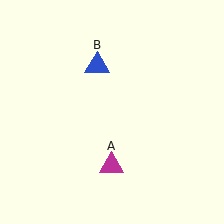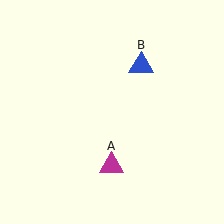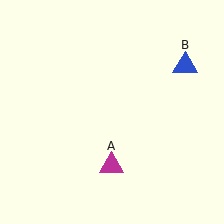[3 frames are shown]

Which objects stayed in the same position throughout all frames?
Magenta triangle (object A) remained stationary.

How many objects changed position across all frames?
1 object changed position: blue triangle (object B).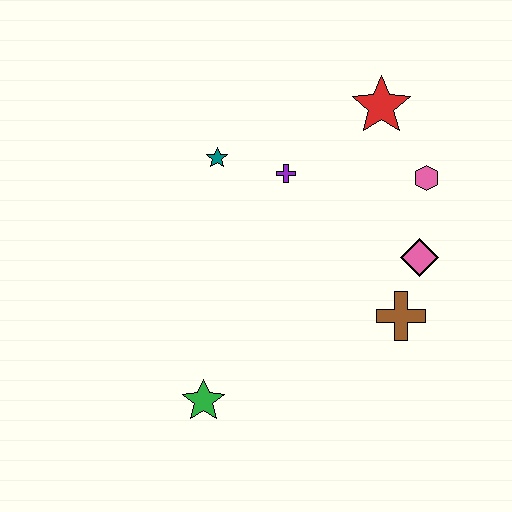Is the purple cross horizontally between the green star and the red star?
Yes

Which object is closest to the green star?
The brown cross is closest to the green star.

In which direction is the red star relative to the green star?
The red star is above the green star.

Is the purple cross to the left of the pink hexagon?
Yes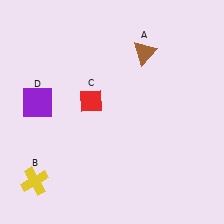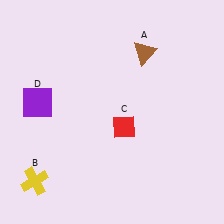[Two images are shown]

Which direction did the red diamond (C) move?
The red diamond (C) moved right.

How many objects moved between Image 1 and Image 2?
1 object moved between the two images.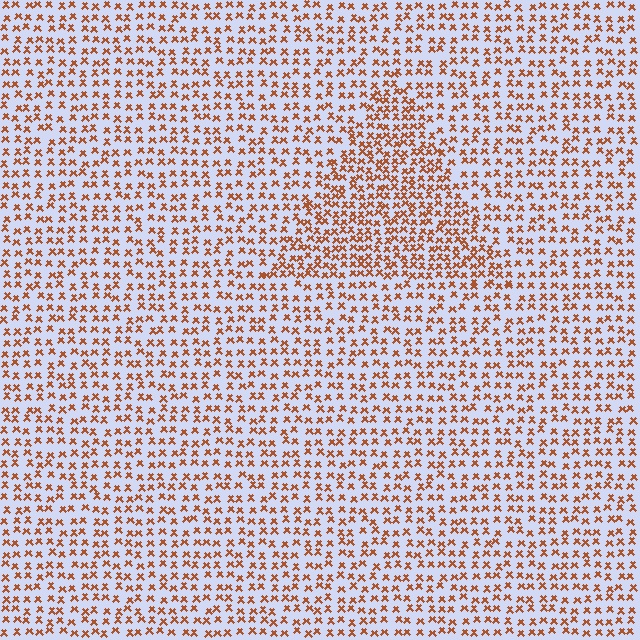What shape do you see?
I see a triangle.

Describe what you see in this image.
The image contains small brown elements arranged at two different densities. A triangle-shaped region is visible where the elements are more densely packed than the surrounding area.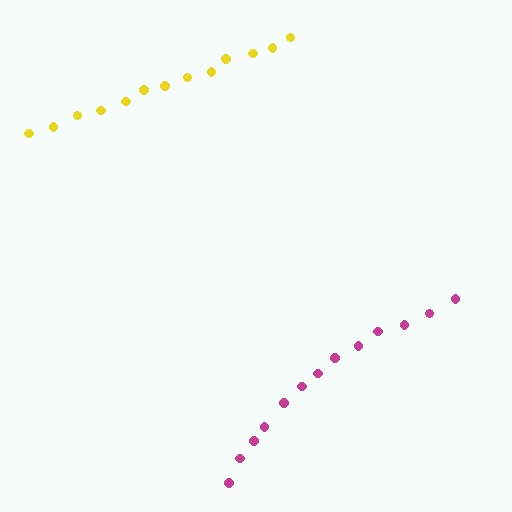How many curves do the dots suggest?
There are 2 distinct paths.